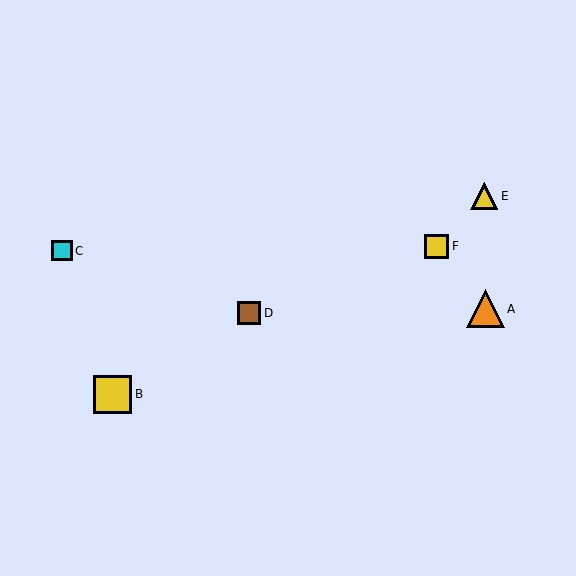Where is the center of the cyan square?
The center of the cyan square is at (62, 251).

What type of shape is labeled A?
Shape A is an orange triangle.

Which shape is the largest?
The orange triangle (labeled A) is the largest.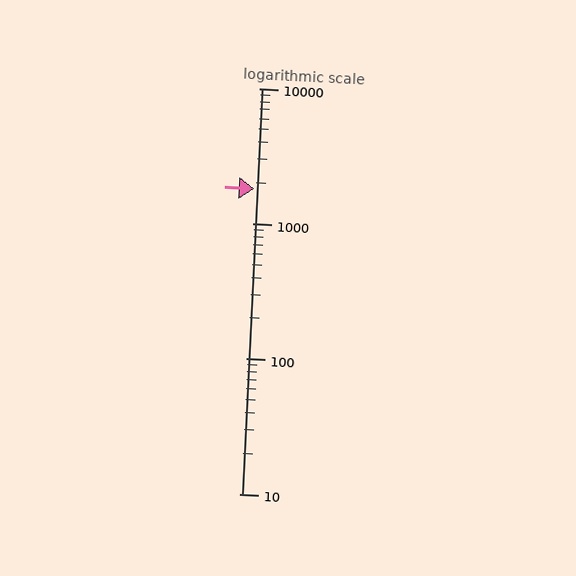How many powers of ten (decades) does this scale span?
The scale spans 3 decades, from 10 to 10000.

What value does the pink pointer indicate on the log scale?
The pointer indicates approximately 1800.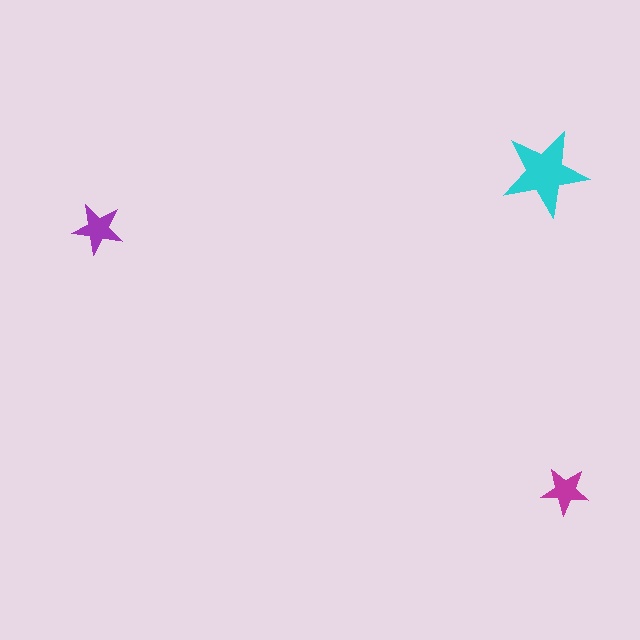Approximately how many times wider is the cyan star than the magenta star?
About 2 times wider.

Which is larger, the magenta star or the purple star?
The purple one.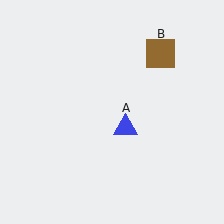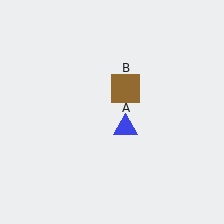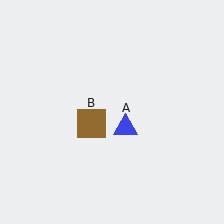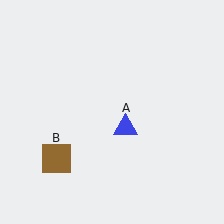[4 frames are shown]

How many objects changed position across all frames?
1 object changed position: brown square (object B).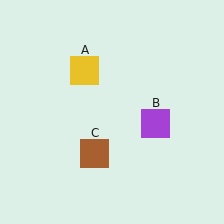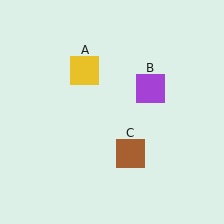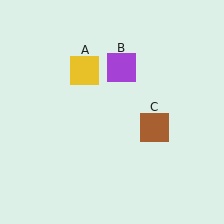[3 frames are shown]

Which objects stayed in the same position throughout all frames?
Yellow square (object A) remained stationary.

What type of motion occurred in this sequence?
The purple square (object B), brown square (object C) rotated counterclockwise around the center of the scene.